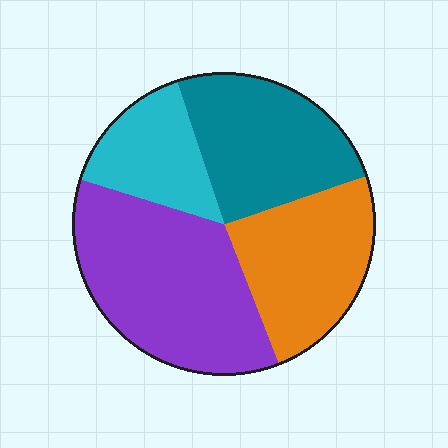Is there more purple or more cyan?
Purple.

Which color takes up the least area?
Cyan, at roughly 15%.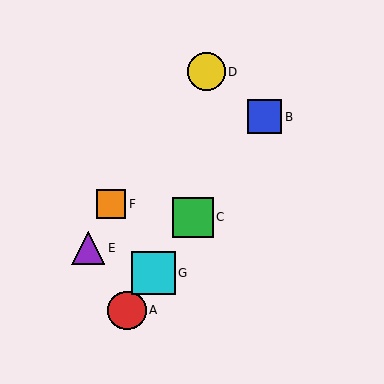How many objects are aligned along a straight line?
4 objects (A, B, C, G) are aligned along a straight line.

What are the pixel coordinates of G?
Object G is at (154, 273).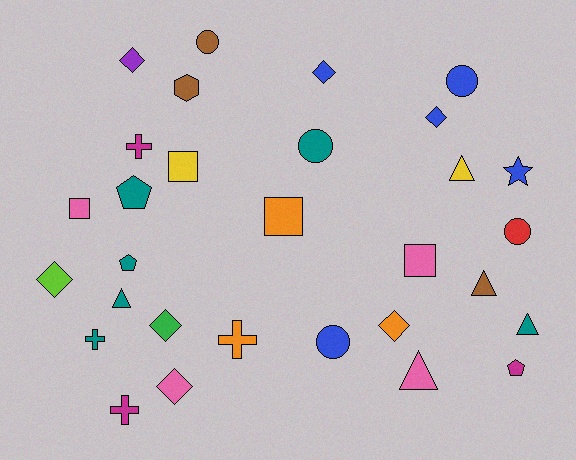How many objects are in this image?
There are 30 objects.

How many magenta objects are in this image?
There are 3 magenta objects.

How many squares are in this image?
There are 4 squares.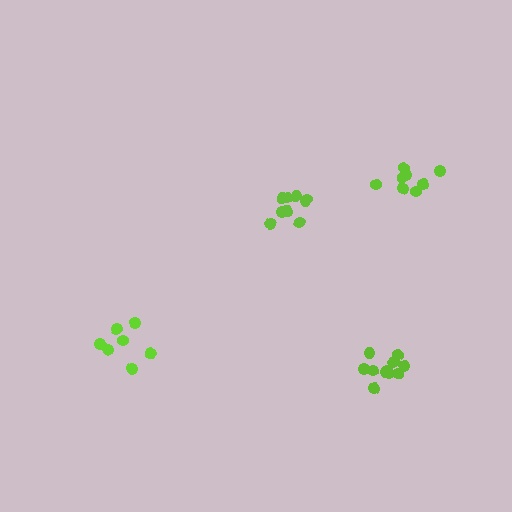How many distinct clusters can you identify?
There are 4 distinct clusters.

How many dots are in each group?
Group 1: 10 dots, Group 2: 11 dots, Group 3: 8 dots, Group 4: 7 dots (36 total).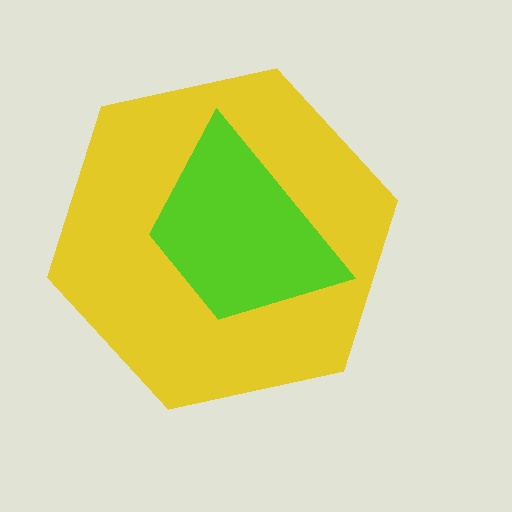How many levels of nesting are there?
2.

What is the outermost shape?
The yellow hexagon.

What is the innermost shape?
The lime trapezoid.